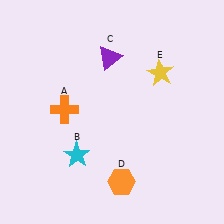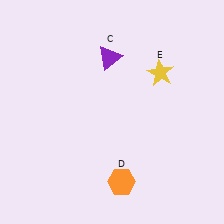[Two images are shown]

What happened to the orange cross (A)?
The orange cross (A) was removed in Image 2. It was in the top-left area of Image 1.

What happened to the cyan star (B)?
The cyan star (B) was removed in Image 2. It was in the bottom-left area of Image 1.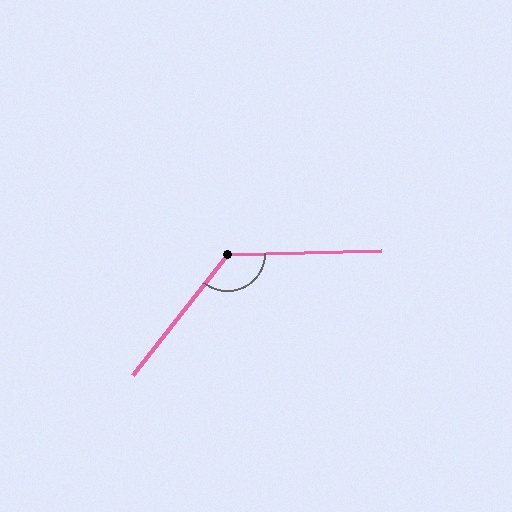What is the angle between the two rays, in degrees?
Approximately 129 degrees.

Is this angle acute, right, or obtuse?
It is obtuse.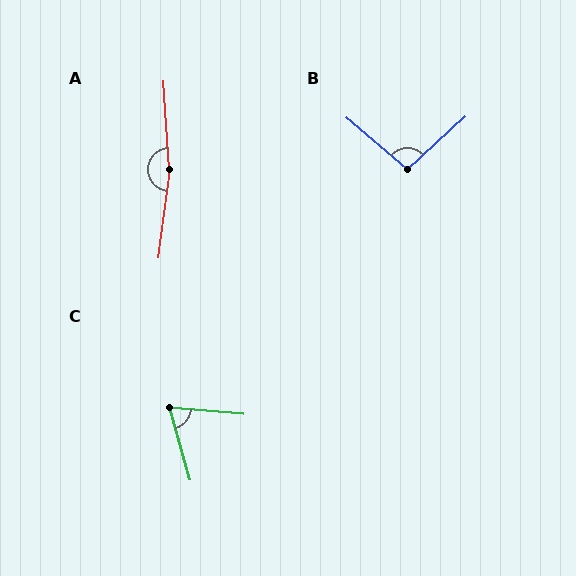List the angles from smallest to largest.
C (69°), B (97°), A (169°).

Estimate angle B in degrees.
Approximately 97 degrees.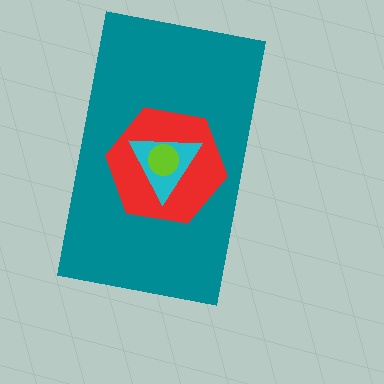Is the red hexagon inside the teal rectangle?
Yes.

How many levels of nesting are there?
4.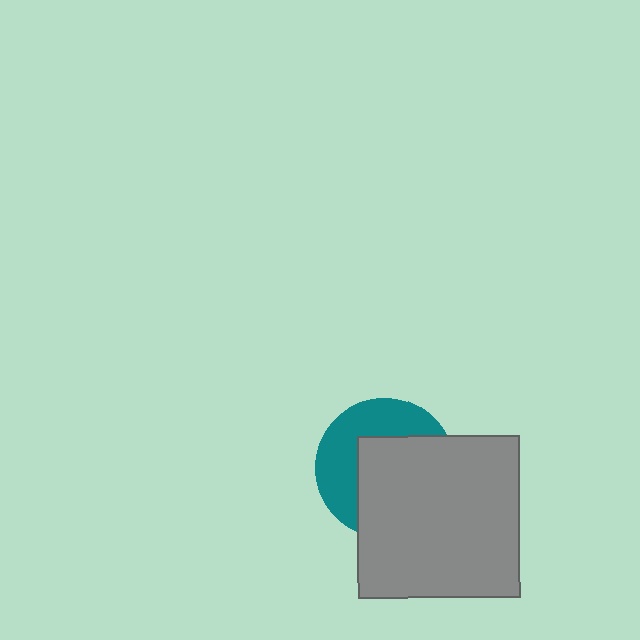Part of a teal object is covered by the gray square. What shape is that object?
It is a circle.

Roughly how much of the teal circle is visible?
A small part of it is visible (roughly 42%).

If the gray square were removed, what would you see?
You would see the complete teal circle.